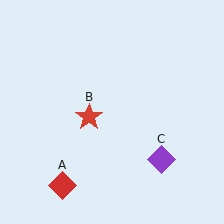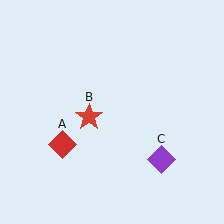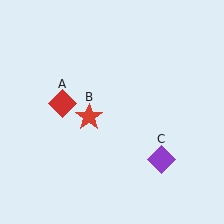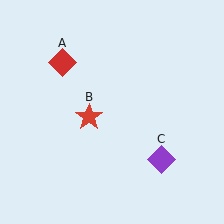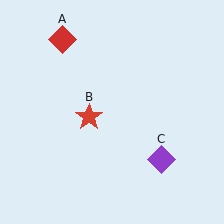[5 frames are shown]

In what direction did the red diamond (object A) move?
The red diamond (object A) moved up.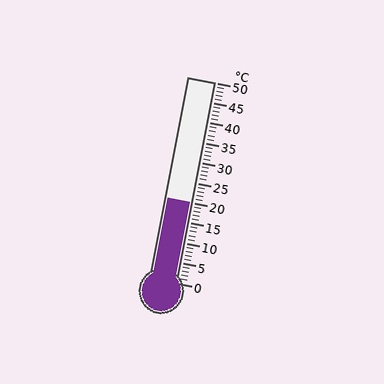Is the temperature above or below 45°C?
The temperature is below 45°C.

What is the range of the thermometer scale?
The thermometer scale ranges from 0°C to 50°C.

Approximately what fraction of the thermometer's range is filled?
The thermometer is filled to approximately 40% of its range.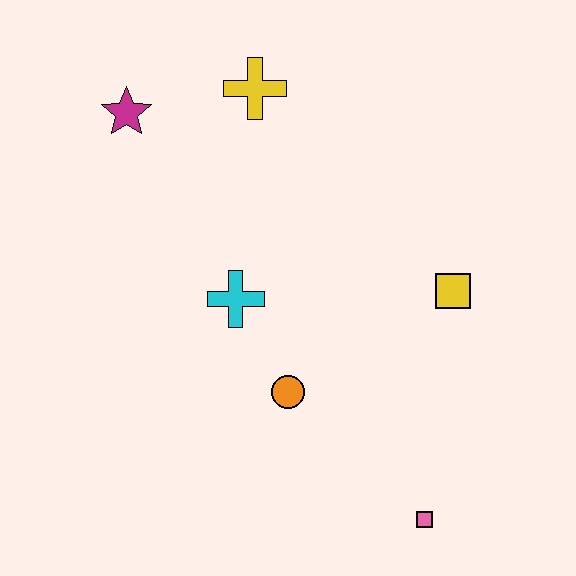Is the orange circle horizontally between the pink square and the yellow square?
No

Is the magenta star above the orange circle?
Yes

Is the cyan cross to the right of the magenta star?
Yes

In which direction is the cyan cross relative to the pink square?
The cyan cross is above the pink square.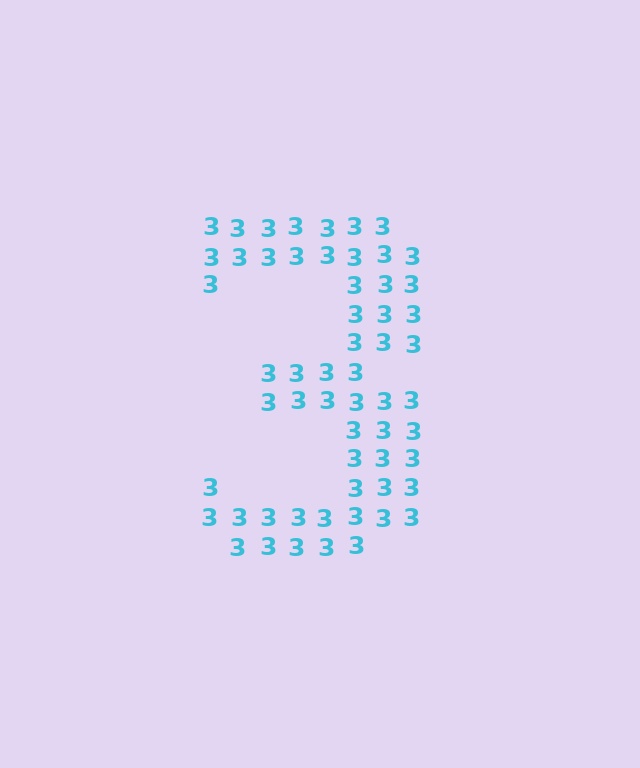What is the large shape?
The large shape is the digit 3.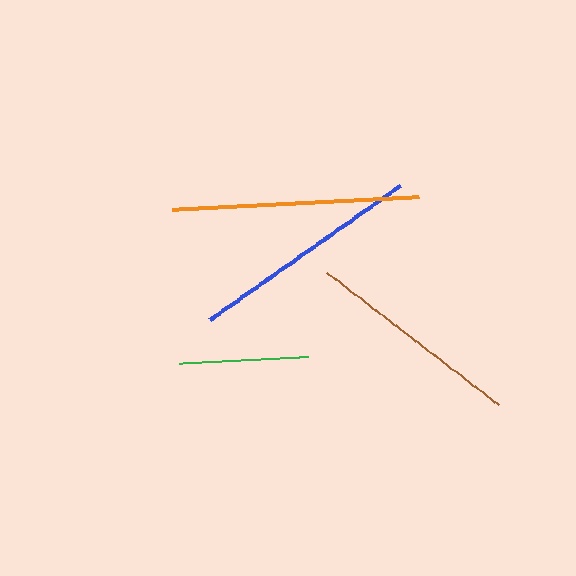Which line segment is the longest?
The orange line is the longest at approximately 247 pixels.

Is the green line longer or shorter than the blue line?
The blue line is longer than the green line.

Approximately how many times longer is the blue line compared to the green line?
The blue line is approximately 1.8 times the length of the green line.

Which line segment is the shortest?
The green line is the shortest at approximately 129 pixels.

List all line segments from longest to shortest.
From longest to shortest: orange, blue, brown, green.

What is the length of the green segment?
The green segment is approximately 129 pixels long.